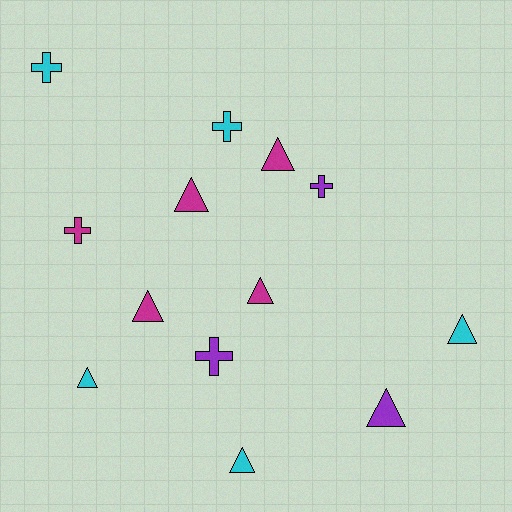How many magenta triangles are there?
There are 4 magenta triangles.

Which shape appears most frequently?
Triangle, with 8 objects.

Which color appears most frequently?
Cyan, with 5 objects.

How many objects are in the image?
There are 13 objects.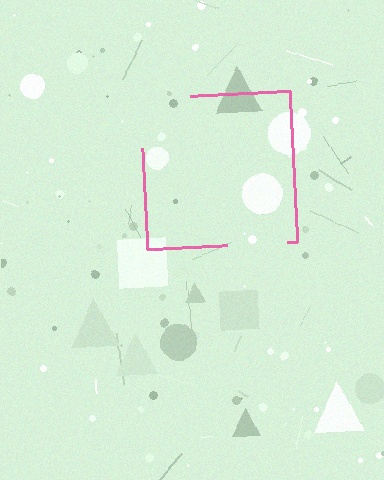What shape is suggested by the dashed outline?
The dashed outline suggests a square.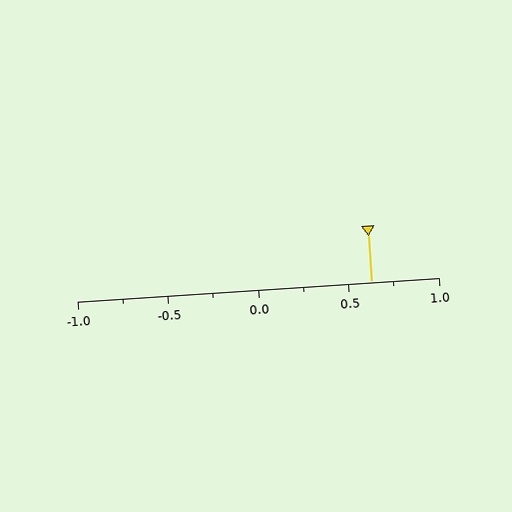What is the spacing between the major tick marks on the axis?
The major ticks are spaced 0.5 apart.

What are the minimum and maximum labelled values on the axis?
The axis runs from -1.0 to 1.0.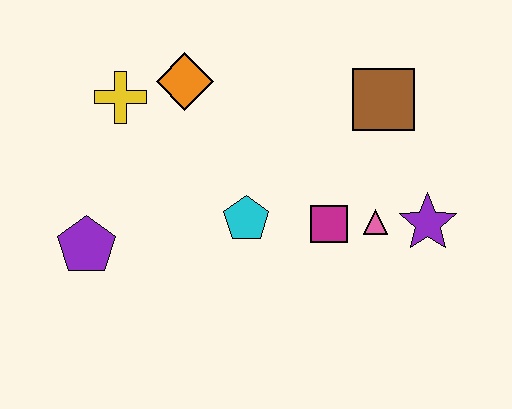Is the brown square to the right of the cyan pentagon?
Yes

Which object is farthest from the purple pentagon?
The purple star is farthest from the purple pentagon.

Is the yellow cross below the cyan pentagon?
No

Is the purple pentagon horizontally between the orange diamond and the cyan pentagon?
No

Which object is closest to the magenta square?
The pink triangle is closest to the magenta square.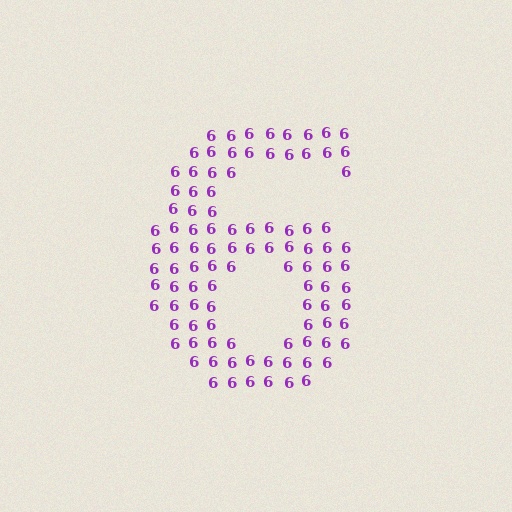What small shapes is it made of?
It is made of small digit 6's.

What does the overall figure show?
The overall figure shows the digit 6.